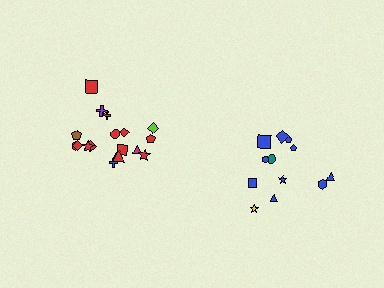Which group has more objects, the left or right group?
The left group.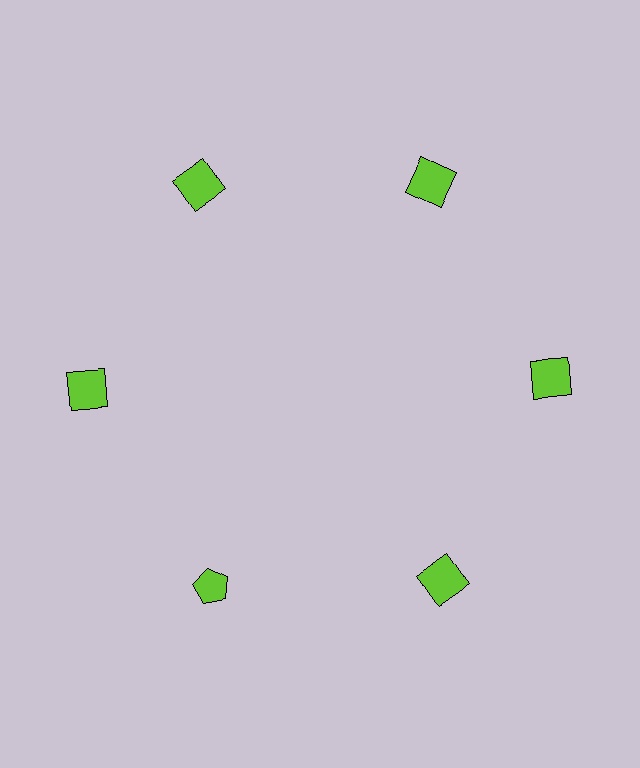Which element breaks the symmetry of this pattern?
The lime pentagon at roughly the 7 o'clock position breaks the symmetry. All other shapes are lime squares.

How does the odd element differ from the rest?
It has a different shape: pentagon instead of square.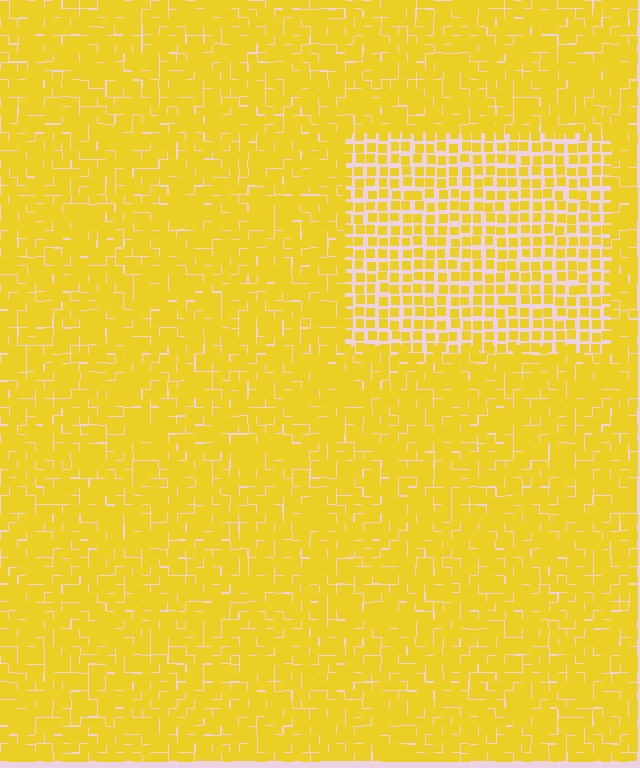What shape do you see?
I see a rectangle.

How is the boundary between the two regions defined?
The boundary is defined by a change in element density (approximately 1.8x ratio). All elements are the same color, size, and shape.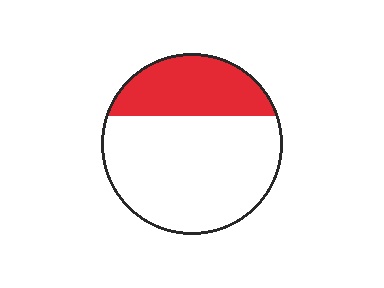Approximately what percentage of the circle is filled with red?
Approximately 30%.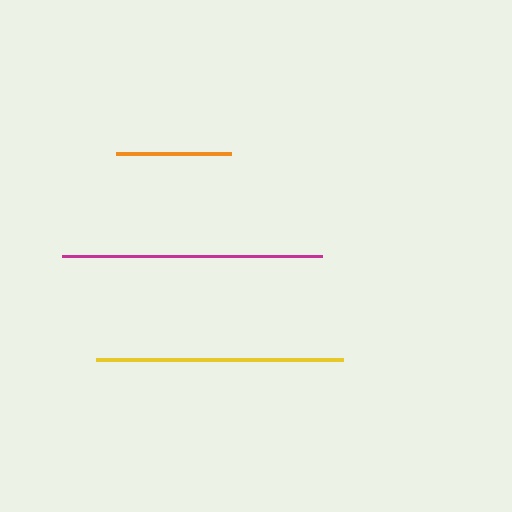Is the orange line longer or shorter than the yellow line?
The yellow line is longer than the orange line.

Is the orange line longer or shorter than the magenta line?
The magenta line is longer than the orange line.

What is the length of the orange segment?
The orange segment is approximately 115 pixels long.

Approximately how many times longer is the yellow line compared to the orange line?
The yellow line is approximately 2.1 times the length of the orange line.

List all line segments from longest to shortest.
From longest to shortest: magenta, yellow, orange.